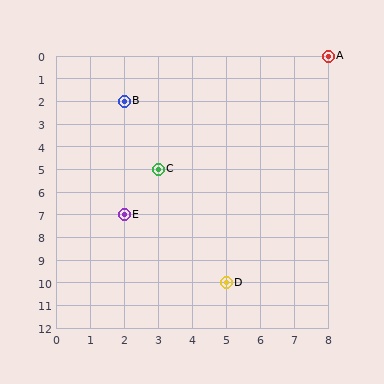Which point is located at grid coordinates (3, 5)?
Point C is at (3, 5).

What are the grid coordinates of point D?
Point D is at grid coordinates (5, 10).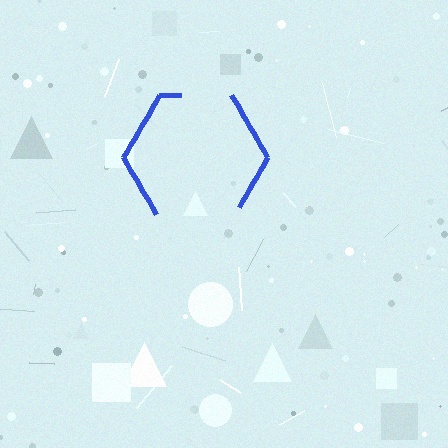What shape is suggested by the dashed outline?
The dashed outline suggests a hexagon.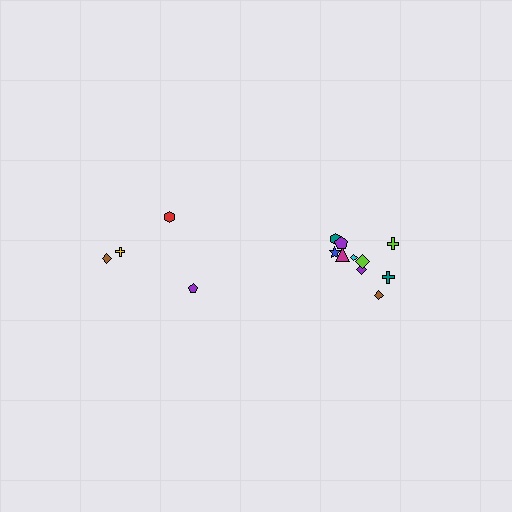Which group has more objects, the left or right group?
The right group.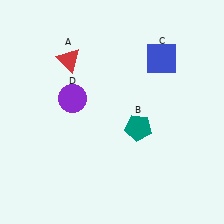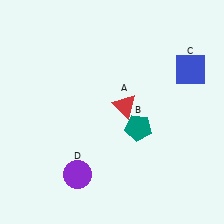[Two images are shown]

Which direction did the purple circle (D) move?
The purple circle (D) moved down.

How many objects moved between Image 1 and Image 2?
3 objects moved between the two images.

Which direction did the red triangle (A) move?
The red triangle (A) moved right.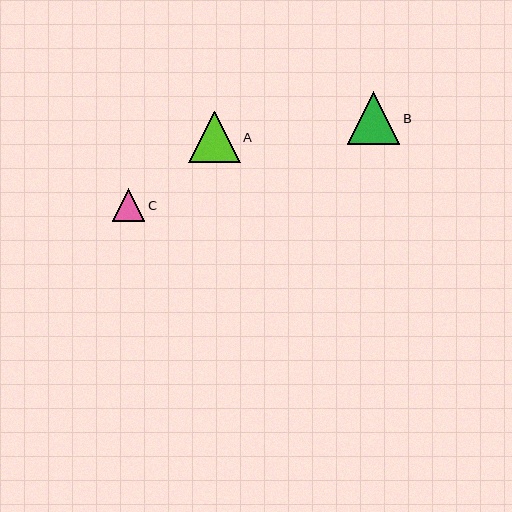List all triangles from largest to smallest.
From largest to smallest: B, A, C.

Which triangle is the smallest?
Triangle C is the smallest with a size of approximately 32 pixels.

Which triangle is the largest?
Triangle B is the largest with a size of approximately 53 pixels.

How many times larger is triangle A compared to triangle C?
Triangle A is approximately 1.6 times the size of triangle C.